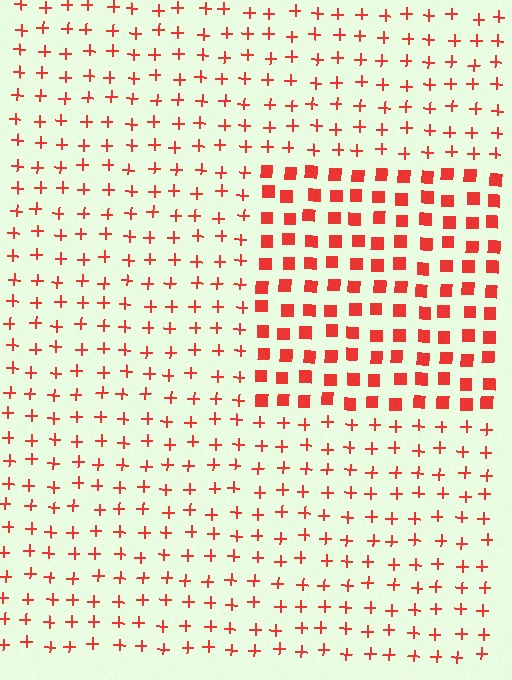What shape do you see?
I see a rectangle.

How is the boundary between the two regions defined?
The boundary is defined by a change in element shape: squares inside vs. plus signs outside. All elements share the same color and spacing.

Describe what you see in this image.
The image is filled with small red elements arranged in a uniform grid. A rectangle-shaped region contains squares, while the surrounding area contains plus signs. The boundary is defined purely by the change in element shape.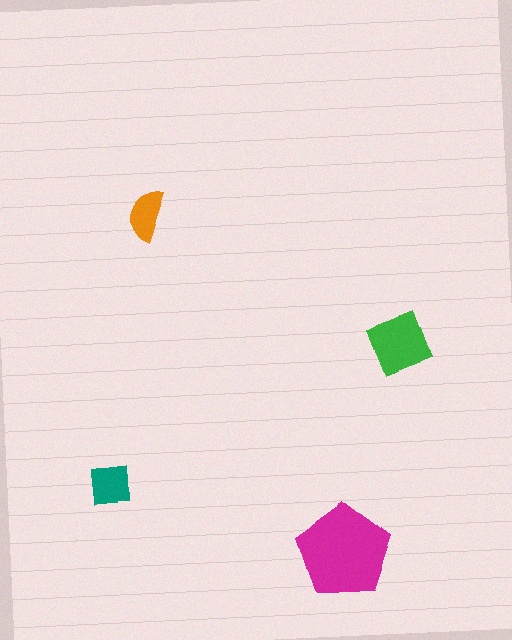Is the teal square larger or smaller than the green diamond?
Smaller.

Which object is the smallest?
The orange semicircle.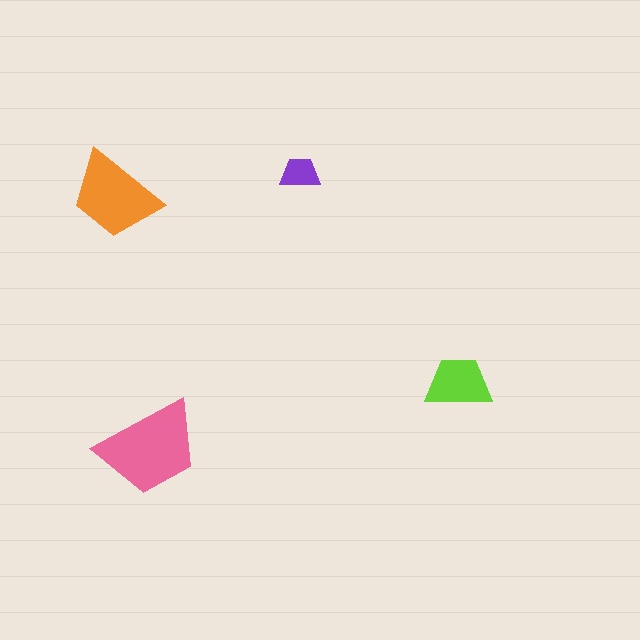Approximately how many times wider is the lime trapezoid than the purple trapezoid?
About 1.5 times wider.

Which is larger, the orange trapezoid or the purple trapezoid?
The orange one.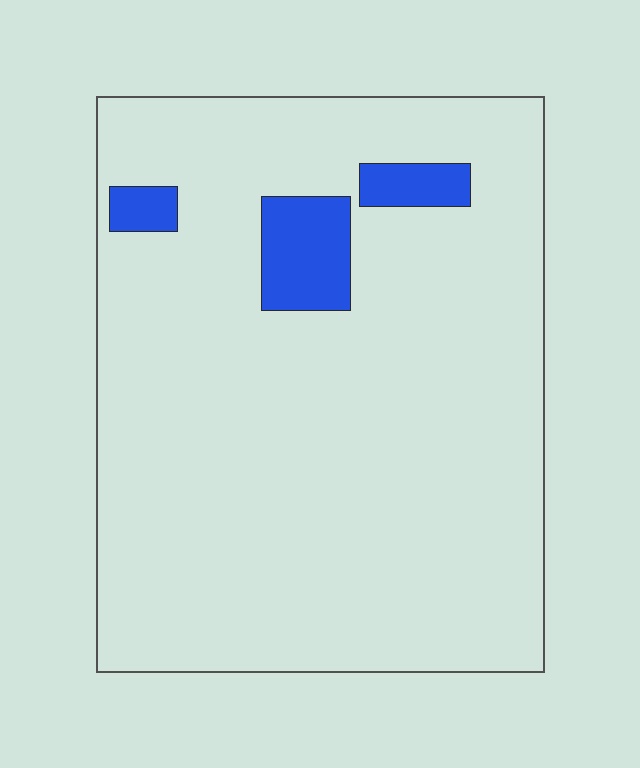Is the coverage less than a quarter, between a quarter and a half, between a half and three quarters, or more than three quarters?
Less than a quarter.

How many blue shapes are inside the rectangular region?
3.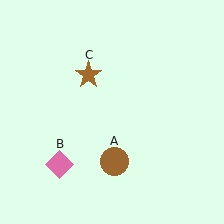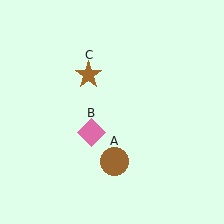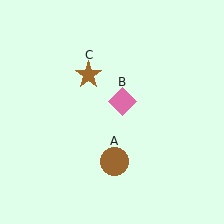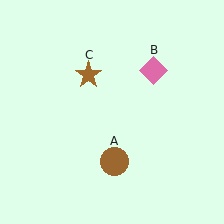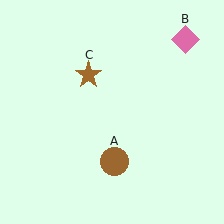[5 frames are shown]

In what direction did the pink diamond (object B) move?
The pink diamond (object B) moved up and to the right.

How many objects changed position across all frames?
1 object changed position: pink diamond (object B).